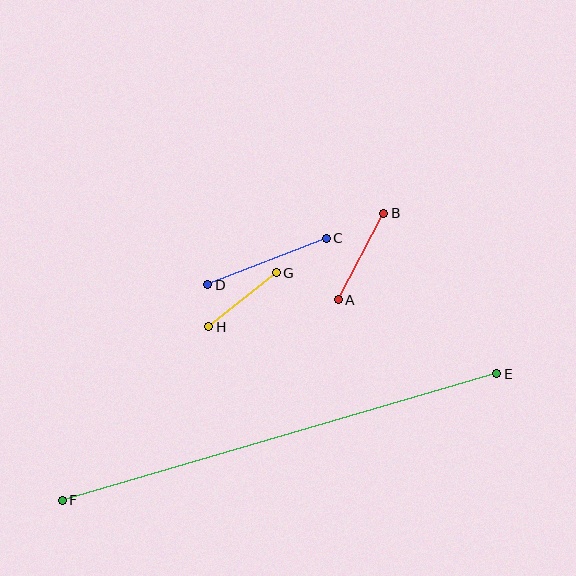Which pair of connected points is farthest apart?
Points E and F are farthest apart.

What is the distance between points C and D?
The distance is approximately 127 pixels.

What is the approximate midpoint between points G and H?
The midpoint is at approximately (242, 300) pixels.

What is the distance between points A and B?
The distance is approximately 98 pixels.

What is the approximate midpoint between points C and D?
The midpoint is at approximately (267, 262) pixels.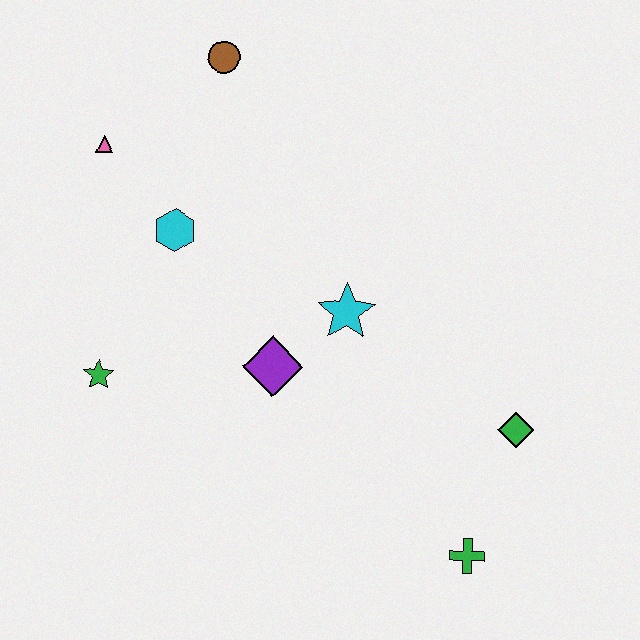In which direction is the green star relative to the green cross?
The green star is to the left of the green cross.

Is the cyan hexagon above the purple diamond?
Yes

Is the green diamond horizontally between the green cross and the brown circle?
No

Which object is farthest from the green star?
The green diamond is farthest from the green star.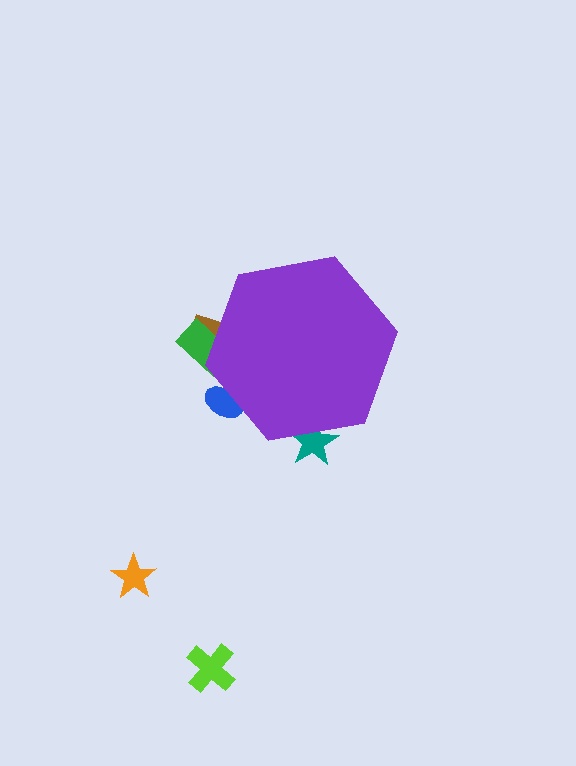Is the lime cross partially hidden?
No, the lime cross is fully visible.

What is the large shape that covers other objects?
A purple hexagon.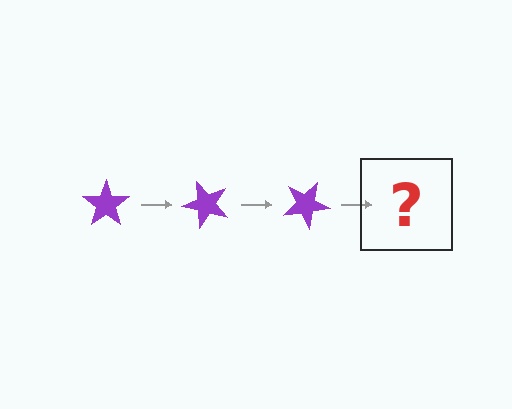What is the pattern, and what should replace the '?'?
The pattern is that the star rotates 50 degrees each step. The '?' should be a purple star rotated 150 degrees.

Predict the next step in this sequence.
The next step is a purple star rotated 150 degrees.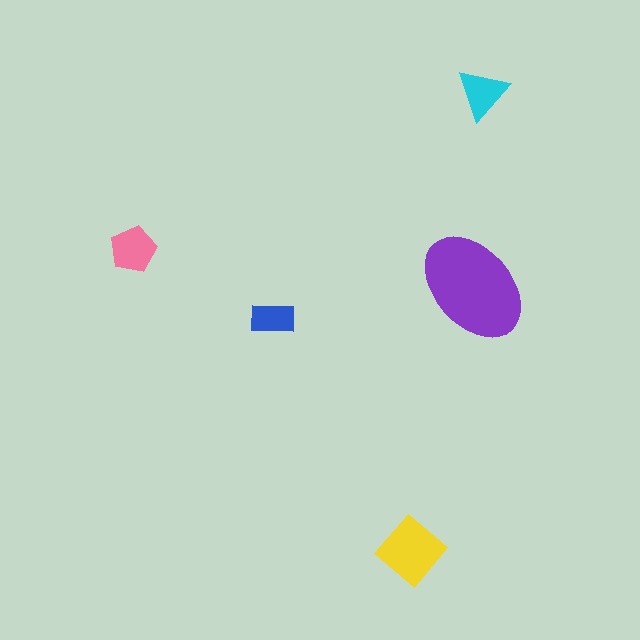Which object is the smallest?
The blue rectangle.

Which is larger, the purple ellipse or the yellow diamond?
The purple ellipse.